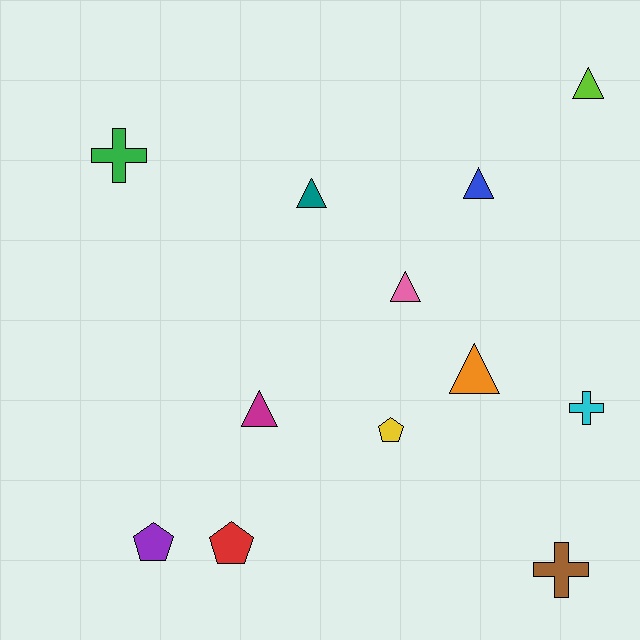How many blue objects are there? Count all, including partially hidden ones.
There is 1 blue object.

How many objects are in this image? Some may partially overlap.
There are 12 objects.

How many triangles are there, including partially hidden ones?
There are 6 triangles.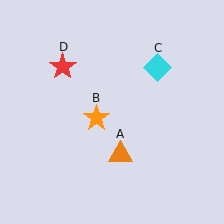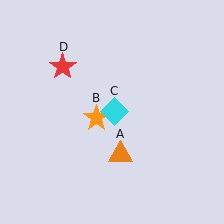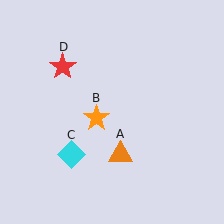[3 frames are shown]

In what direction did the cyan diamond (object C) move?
The cyan diamond (object C) moved down and to the left.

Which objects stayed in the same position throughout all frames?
Orange triangle (object A) and orange star (object B) and red star (object D) remained stationary.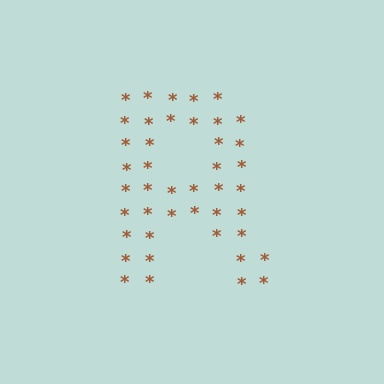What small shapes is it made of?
It is made of small asterisks.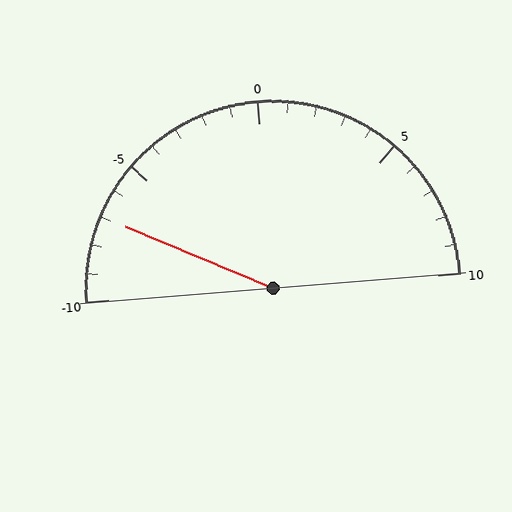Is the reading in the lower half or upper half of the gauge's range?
The reading is in the lower half of the range (-10 to 10).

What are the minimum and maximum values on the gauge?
The gauge ranges from -10 to 10.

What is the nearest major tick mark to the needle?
The nearest major tick mark is -5.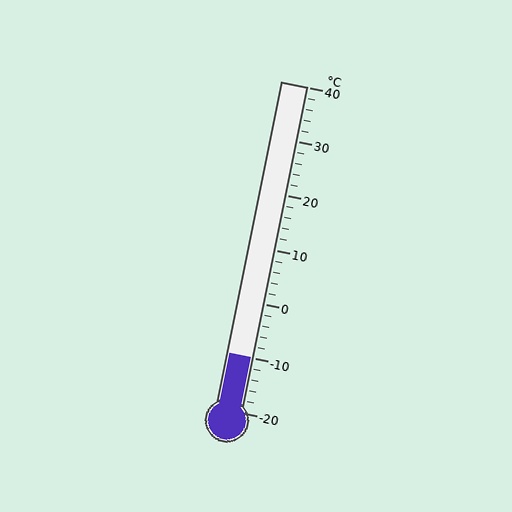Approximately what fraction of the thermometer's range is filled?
The thermometer is filled to approximately 15% of its range.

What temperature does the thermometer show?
The thermometer shows approximately -10°C.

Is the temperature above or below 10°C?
The temperature is below 10°C.